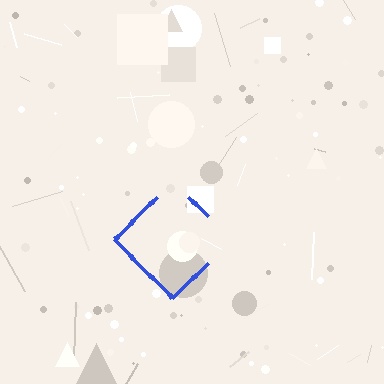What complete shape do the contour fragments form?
The contour fragments form a diamond.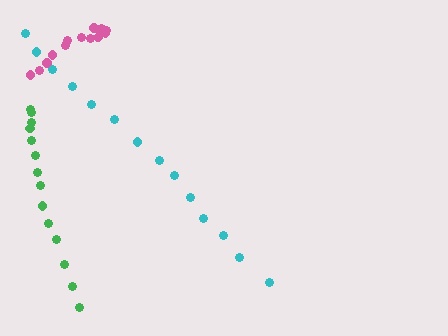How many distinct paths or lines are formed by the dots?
There are 3 distinct paths.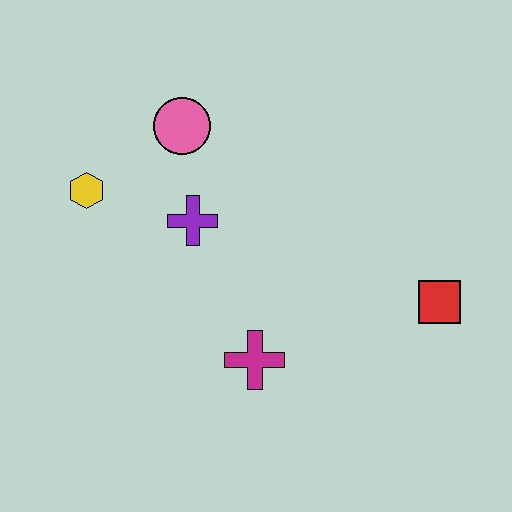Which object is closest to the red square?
The magenta cross is closest to the red square.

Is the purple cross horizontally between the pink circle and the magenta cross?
Yes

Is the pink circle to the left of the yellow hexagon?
No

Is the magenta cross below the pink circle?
Yes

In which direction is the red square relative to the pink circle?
The red square is to the right of the pink circle.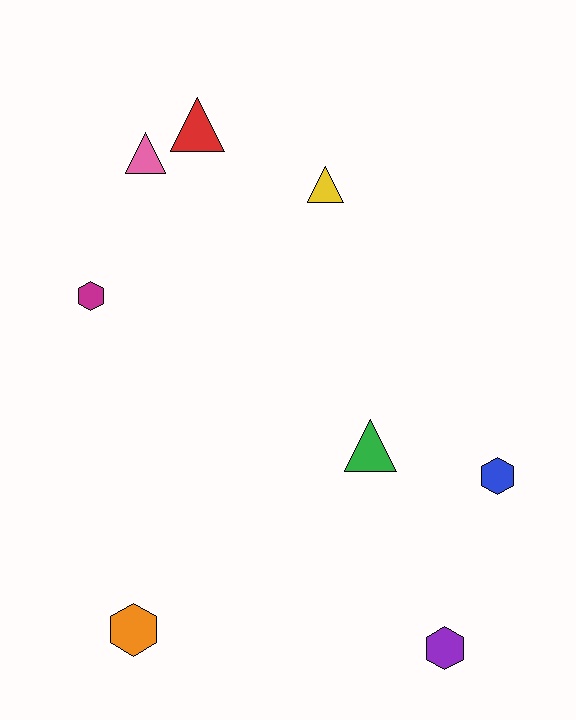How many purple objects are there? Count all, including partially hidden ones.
There is 1 purple object.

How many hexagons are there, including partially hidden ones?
There are 4 hexagons.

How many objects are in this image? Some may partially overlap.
There are 8 objects.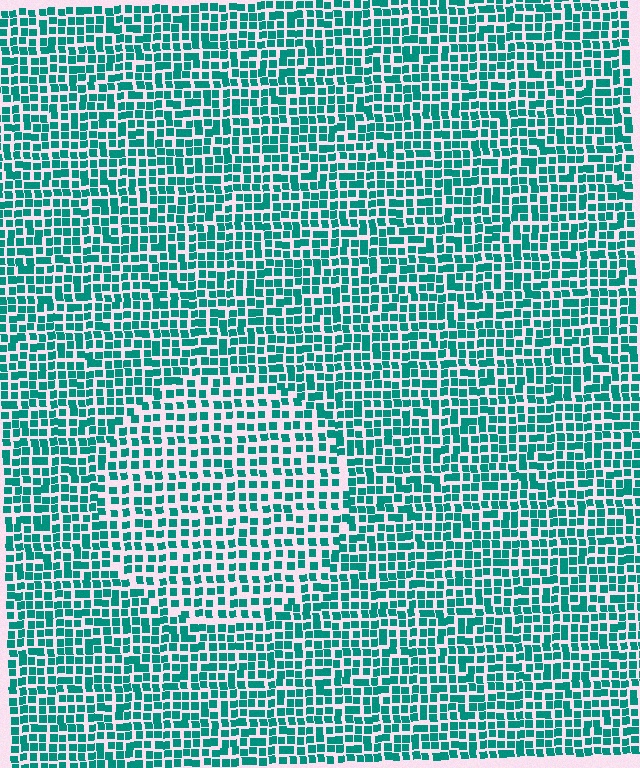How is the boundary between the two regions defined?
The boundary is defined by a change in element density (approximately 1.5x ratio). All elements are the same color, size, and shape.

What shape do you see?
I see a circle.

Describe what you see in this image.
The image contains small teal elements arranged at two different densities. A circle-shaped region is visible where the elements are less densely packed than the surrounding area.